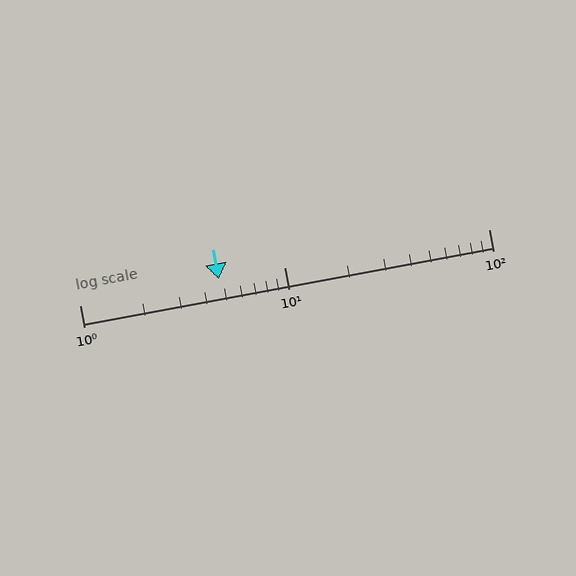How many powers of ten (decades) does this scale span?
The scale spans 2 decades, from 1 to 100.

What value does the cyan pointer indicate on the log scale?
The pointer indicates approximately 4.8.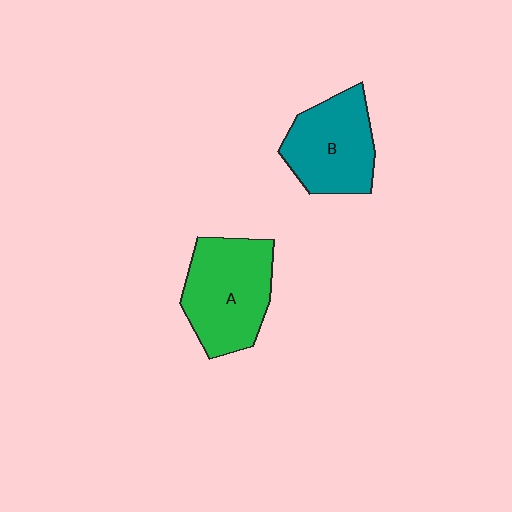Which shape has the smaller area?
Shape B (teal).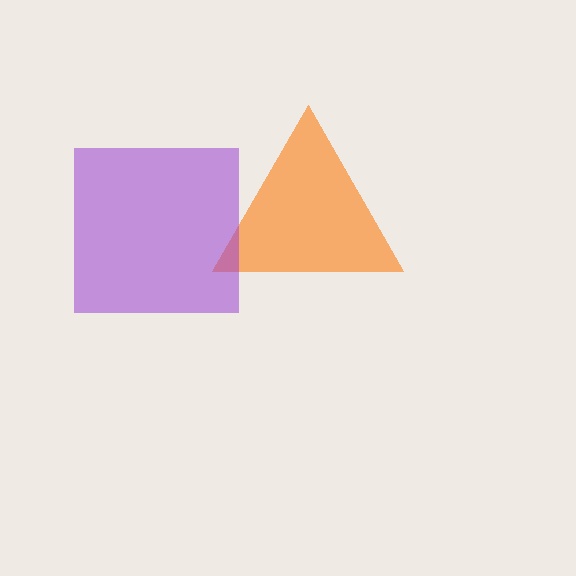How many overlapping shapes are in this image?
There are 2 overlapping shapes in the image.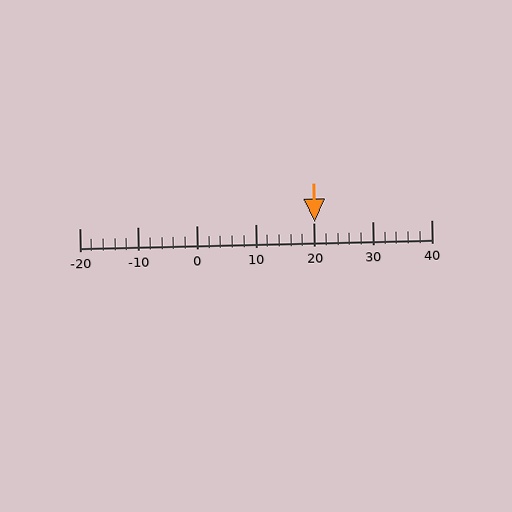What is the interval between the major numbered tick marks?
The major tick marks are spaced 10 units apart.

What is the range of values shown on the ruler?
The ruler shows values from -20 to 40.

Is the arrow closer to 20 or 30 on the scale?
The arrow is closer to 20.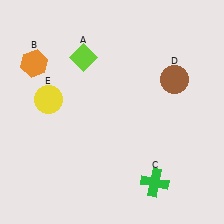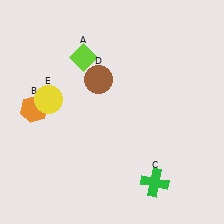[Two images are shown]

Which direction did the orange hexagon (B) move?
The orange hexagon (B) moved down.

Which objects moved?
The objects that moved are: the orange hexagon (B), the brown circle (D).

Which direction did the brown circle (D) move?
The brown circle (D) moved left.